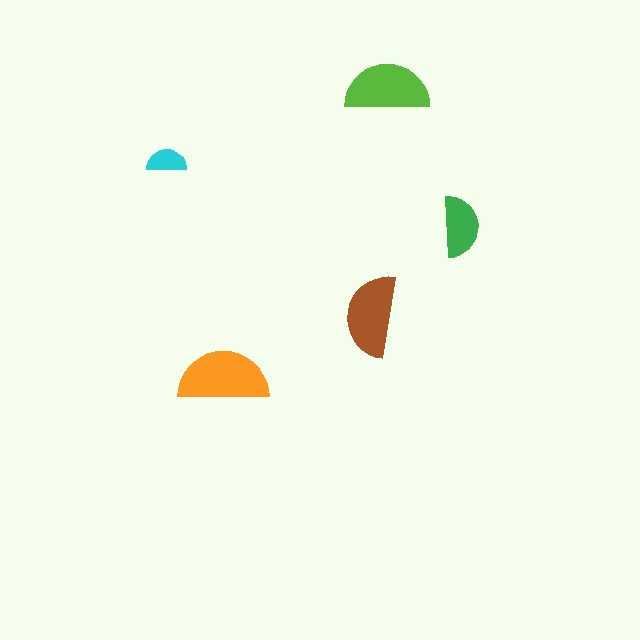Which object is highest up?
The lime semicircle is topmost.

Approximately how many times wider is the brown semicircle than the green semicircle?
About 1.5 times wider.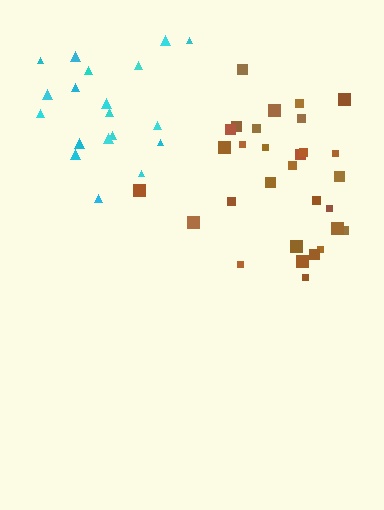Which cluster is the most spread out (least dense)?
Cyan.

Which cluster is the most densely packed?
Brown.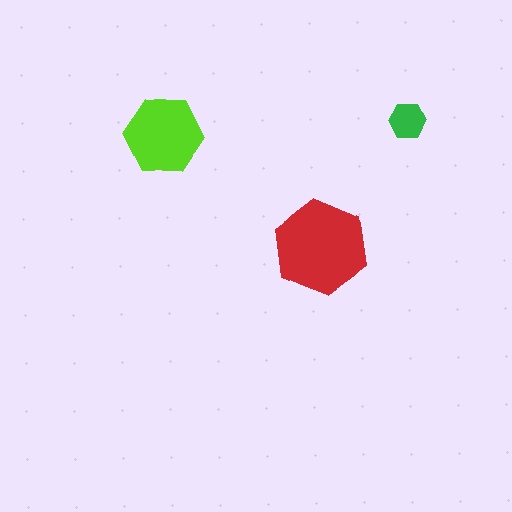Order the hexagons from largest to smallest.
the red one, the lime one, the green one.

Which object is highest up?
The green hexagon is topmost.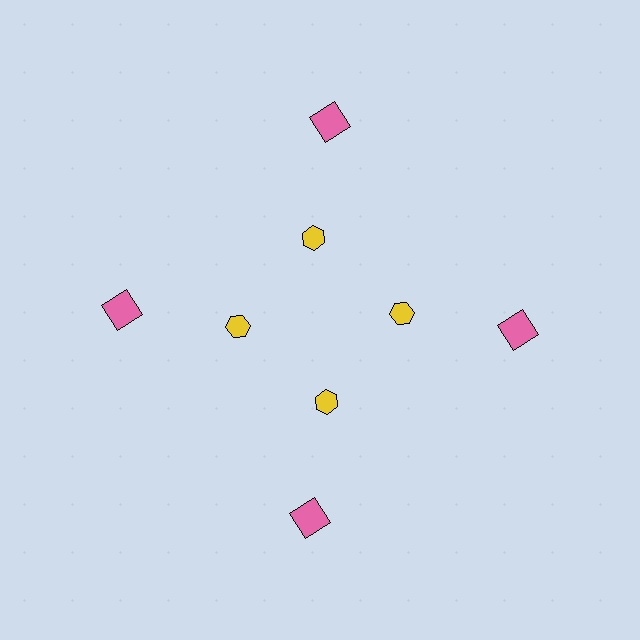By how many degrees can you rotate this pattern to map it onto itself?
The pattern maps onto itself every 90 degrees of rotation.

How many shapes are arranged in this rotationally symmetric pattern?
There are 8 shapes, arranged in 4 groups of 2.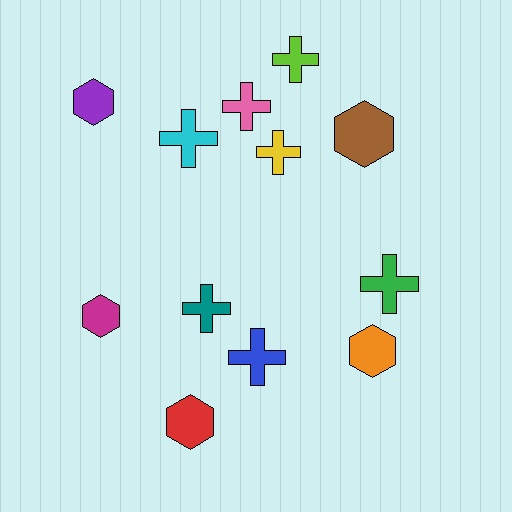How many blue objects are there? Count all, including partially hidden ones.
There is 1 blue object.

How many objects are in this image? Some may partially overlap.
There are 12 objects.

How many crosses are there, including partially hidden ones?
There are 7 crosses.